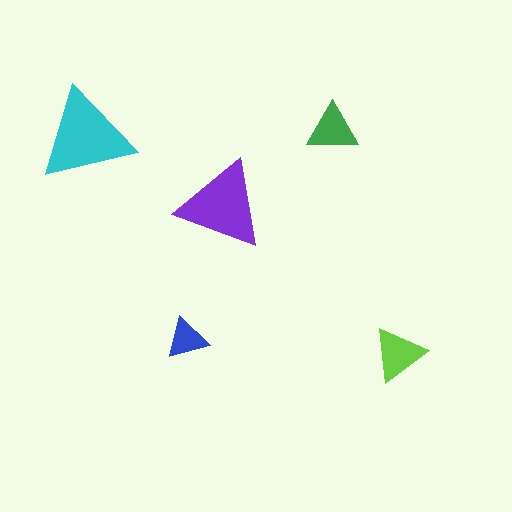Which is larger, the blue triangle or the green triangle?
The green one.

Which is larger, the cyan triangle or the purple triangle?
The cyan one.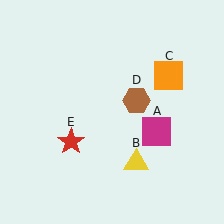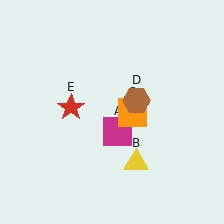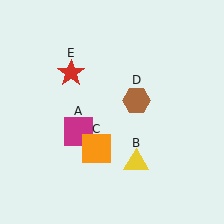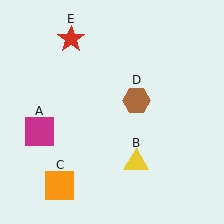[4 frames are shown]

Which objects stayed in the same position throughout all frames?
Yellow triangle (object B) and brown hexagon (object D) remained stationary.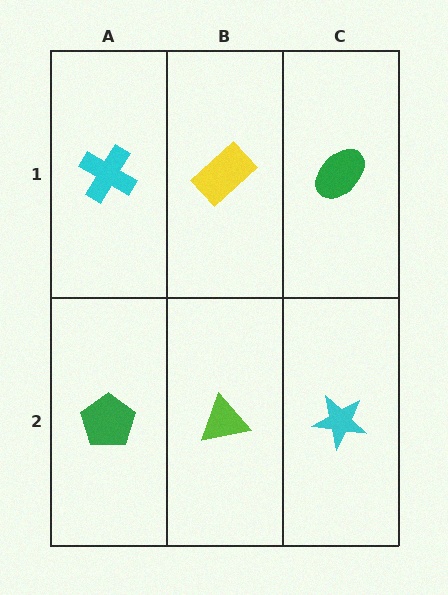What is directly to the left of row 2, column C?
A lime triangle.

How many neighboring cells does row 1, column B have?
3.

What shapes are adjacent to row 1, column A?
A green pentagon (row 2, column A), a yellow rectangle (row 1, column B).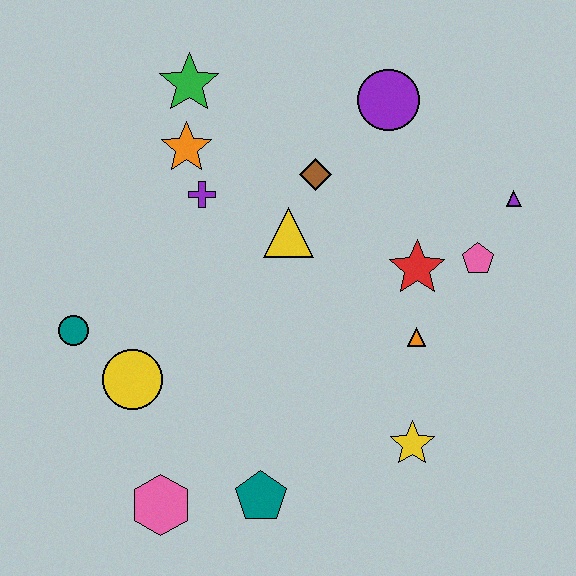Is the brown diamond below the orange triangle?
No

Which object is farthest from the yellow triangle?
The pink hexagon is farthest from the yellow triangle.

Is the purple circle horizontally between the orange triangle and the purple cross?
Yes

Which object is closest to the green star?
The orange star is closest to the green star.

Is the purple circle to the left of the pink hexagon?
No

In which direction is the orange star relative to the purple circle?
The orange star is to the left of the purple circle.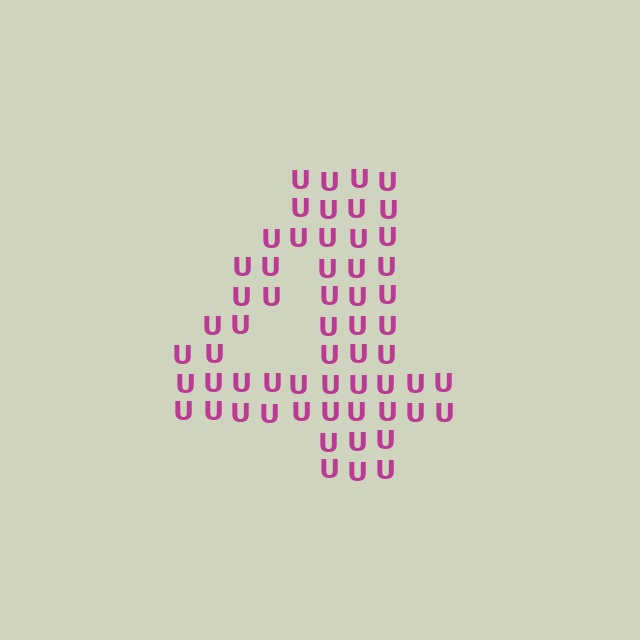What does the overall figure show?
The overall figure shows the digit 4.